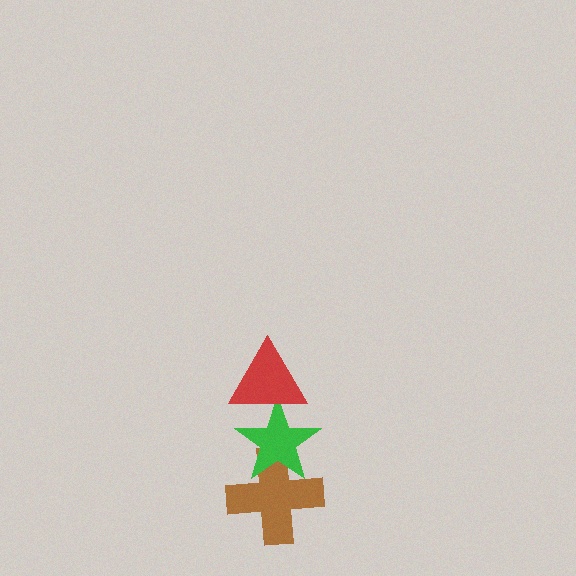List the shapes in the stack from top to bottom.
From top to bottom: the red triangle, the green star, the brown cross.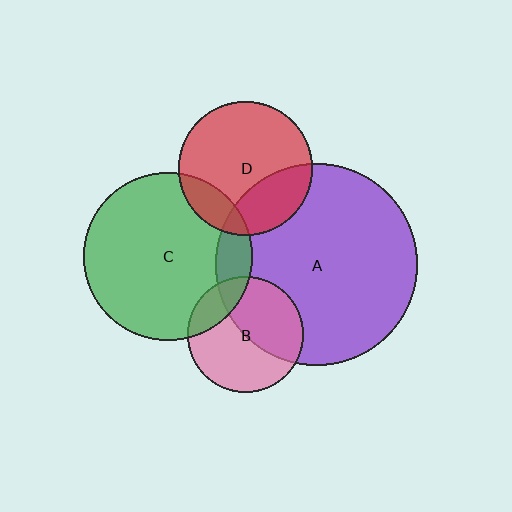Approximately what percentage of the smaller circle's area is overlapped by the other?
Approximately 45%.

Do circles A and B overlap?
Yes.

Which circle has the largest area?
Circle A (purple).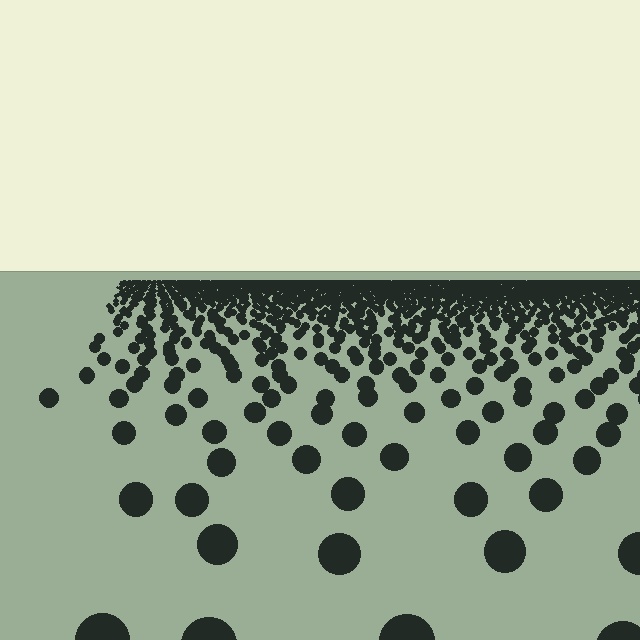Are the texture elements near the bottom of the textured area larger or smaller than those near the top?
Larger. Near the bottom, elements are closer to the viewer and appear at a bigger on-screen size.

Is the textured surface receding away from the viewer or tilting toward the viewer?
The surface is receding away from the viewer. Texture elements get smaller and denser toward the top.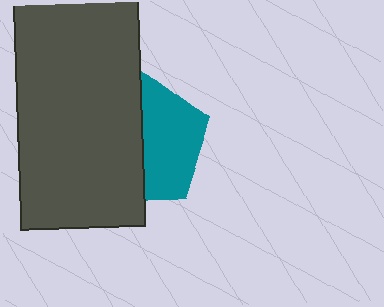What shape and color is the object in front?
The object in front is a dark gray rectangle.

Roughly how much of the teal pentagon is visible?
About half of it is visible (roughly 48%).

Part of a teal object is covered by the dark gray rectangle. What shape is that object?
It is a pentagon.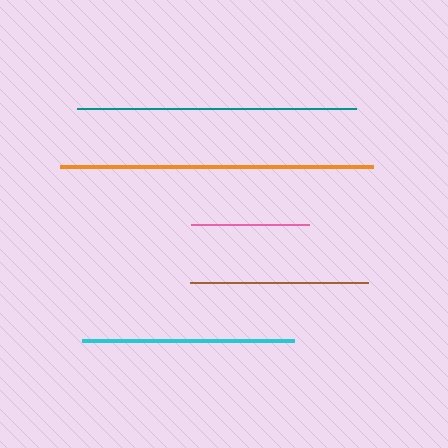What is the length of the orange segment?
The orange segment is approximately 313 pixels long.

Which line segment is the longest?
The orange line is the longest at approximately 313 pixels.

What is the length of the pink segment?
The pink segment is approximately 118 pixels long.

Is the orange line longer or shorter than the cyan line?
The orange line is longer than the cyan line.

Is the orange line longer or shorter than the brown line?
The orange line is longer than the brown line.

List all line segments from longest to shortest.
From longest to shortest: orange, teal, cyan, brown, pink.